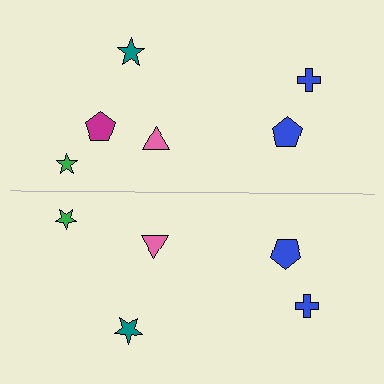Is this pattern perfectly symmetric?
No, the pattern is not perfectly symmetric. A magenta pentagon is missing from the bottom side.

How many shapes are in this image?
There are 11 shapes in this image.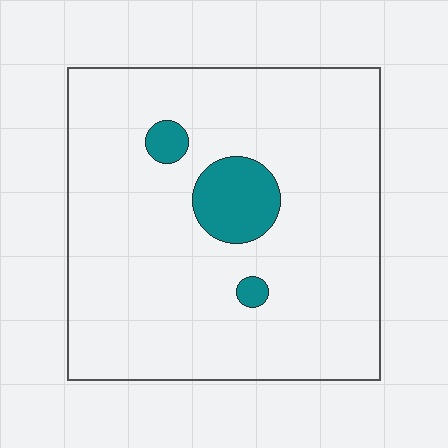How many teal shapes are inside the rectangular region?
3.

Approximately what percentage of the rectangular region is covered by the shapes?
Approximately 10%.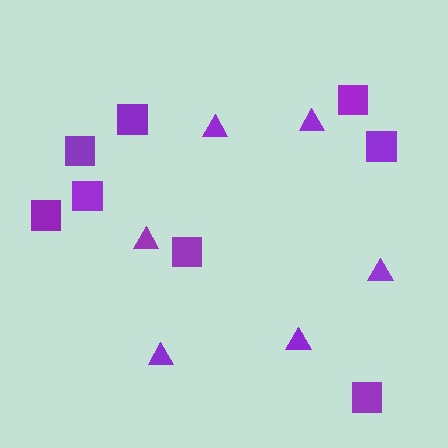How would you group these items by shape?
There are 2 groups: one group of triangles (6) and one group of squares (8).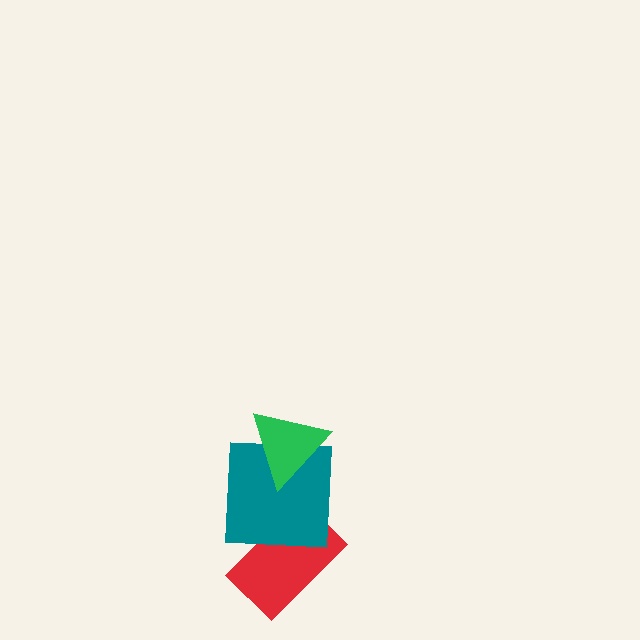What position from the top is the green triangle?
The green triangle is 1st from the top.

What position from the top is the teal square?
The teal square is 2nd from the top.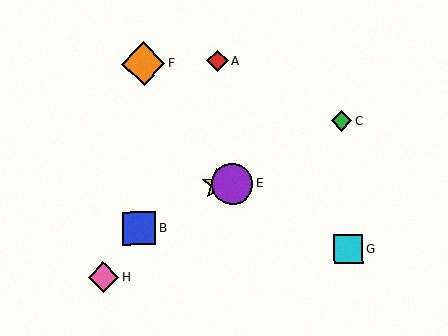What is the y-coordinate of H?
Object H is at y≈277.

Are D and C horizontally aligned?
No, D is at y≈184 and C is at y≈121.